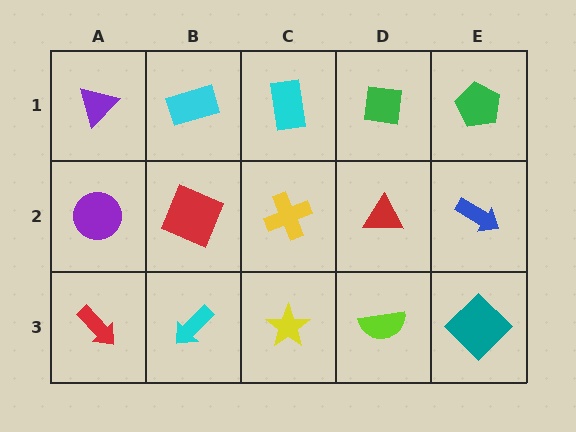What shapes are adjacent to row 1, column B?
A red square (row 2, column B), a purple triangle (row 1, column A), a cyan rectangle (row 1, column C).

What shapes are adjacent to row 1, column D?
A red triangle (row 2, column D), a cyan rectangle (row 1, column C), a green pentagon (row 1, column E).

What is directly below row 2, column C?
A yellow star.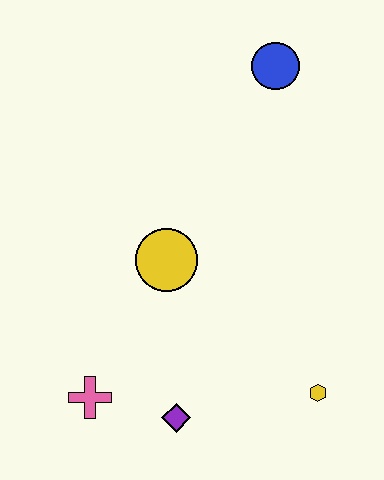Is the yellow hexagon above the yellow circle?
No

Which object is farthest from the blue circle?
The pink cross is farthest from the blue circle.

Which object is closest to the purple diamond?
The pink cross is closest to the purple diamond.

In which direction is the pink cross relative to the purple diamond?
The pink cross is to the left of the purple diamond.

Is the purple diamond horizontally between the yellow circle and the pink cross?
No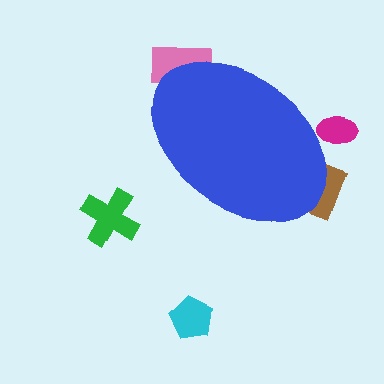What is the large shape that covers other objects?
A blue ellipse.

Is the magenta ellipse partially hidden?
Yes, the magenta ellipse is partially hidden behind the blue ellipse.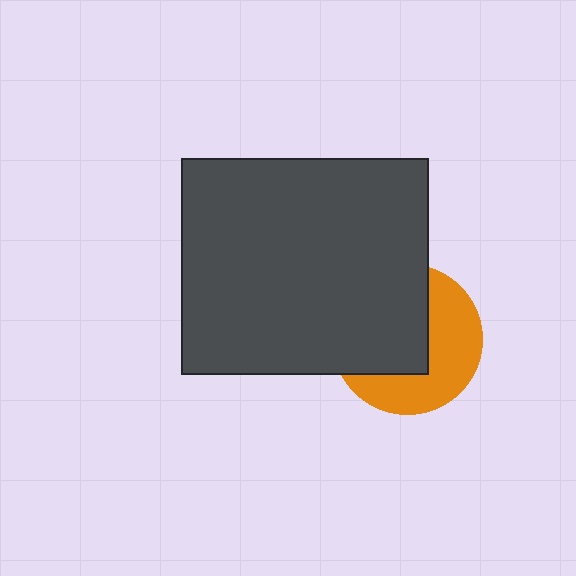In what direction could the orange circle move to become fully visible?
The orange circle could move toward the lower-right. That would shift it out from behind the dark gray rectangle entirely.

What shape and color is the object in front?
The object in front is a dark gray rectangle.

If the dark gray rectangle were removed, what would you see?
You would see the complete orange circle.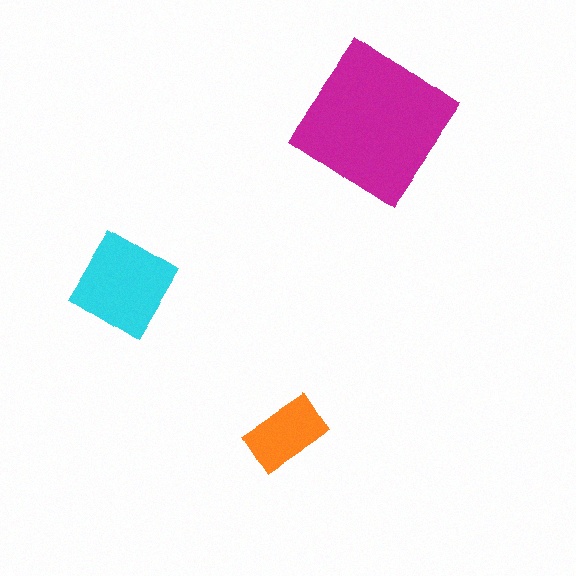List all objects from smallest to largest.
The orange rectangle, the cyan diamond, the magenta diamond.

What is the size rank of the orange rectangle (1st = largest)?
3rd.